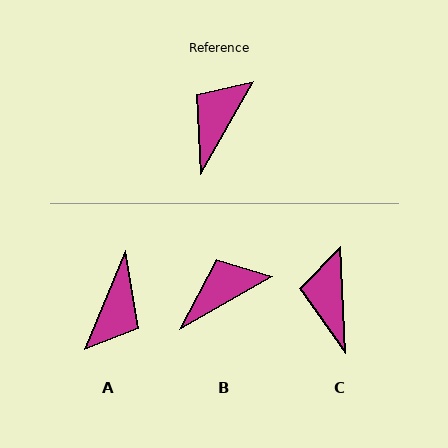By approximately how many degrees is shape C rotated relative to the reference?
Approximately 33 degrees counter-clockwise.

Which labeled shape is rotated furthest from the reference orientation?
A, about 173 degrees away.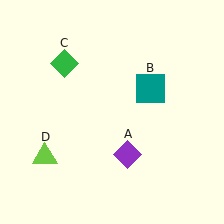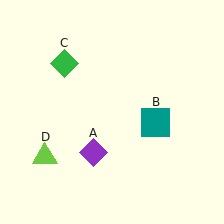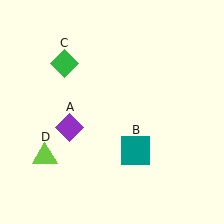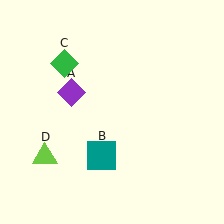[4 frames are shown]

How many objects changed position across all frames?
2 objects changed position: purple diamond (object A), teal square (object B).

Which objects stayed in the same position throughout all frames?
Green diamond (object C) and lime triangle (object D) remained stationary.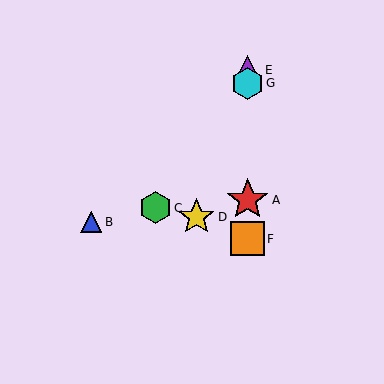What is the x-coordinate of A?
Object A is at x≈248.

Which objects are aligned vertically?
Objects A, E, F, G are aligned vertically.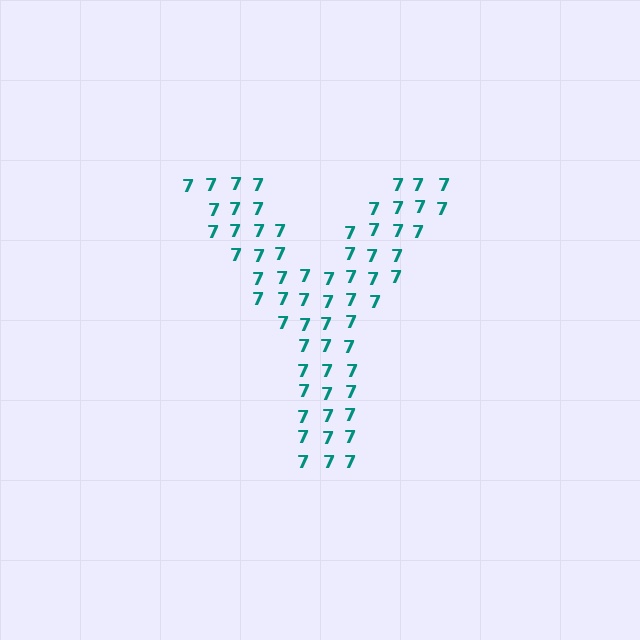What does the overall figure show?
The overall figure shows the letter Y.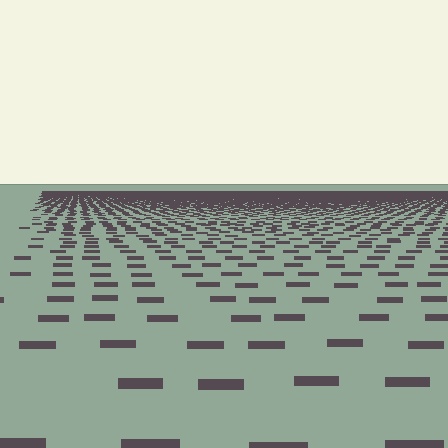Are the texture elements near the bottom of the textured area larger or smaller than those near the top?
Larger. Near the bottom, elements are closer to the viewer and appear at a bigger on-screen size.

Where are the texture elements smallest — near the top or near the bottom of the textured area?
Near the top.